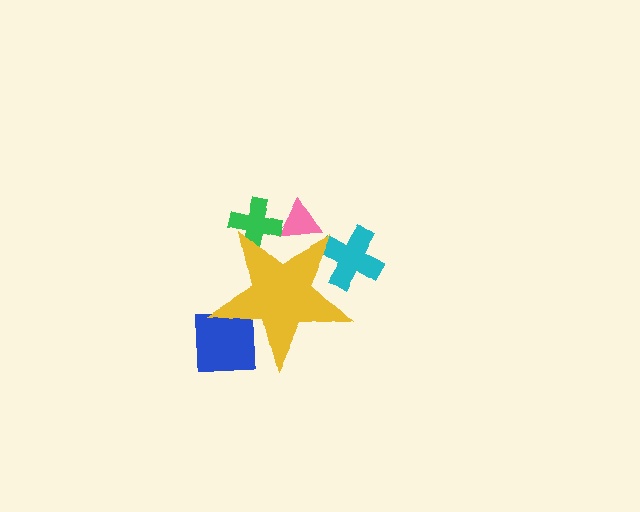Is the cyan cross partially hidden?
Yes, the cyan cross is partially hidden behind the yellow star.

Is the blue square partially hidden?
Yes, the blue square is partially hidden behind the yellow star.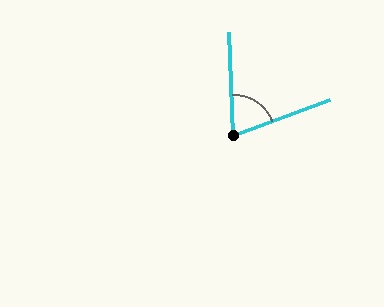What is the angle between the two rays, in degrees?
Approximately 72 degrees.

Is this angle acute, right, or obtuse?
It is acute.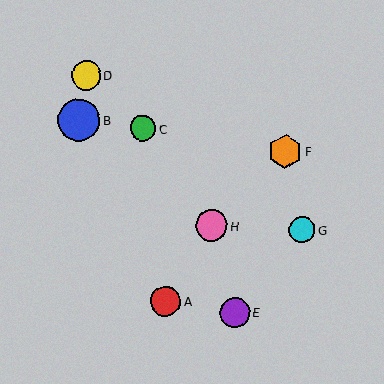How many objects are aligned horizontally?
2 objects (G, H) are aligned horizontally.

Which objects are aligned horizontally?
Objects G, H are aligned horizontally.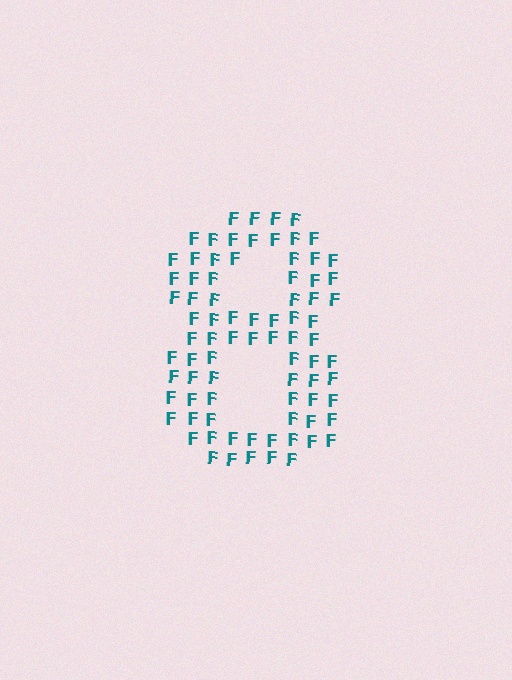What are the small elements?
The small elements are letter F's.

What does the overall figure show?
The overall figure shows the digit 8.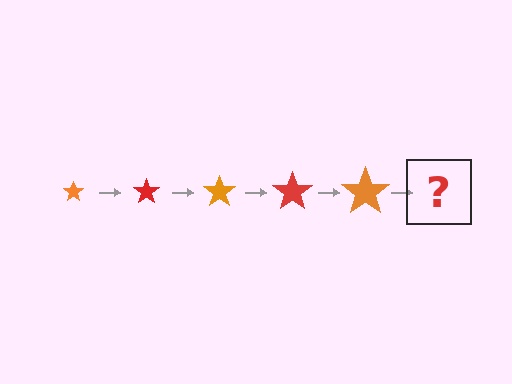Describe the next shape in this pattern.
It should be a red star, larger than the previous one.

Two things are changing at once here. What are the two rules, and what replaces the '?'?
The two rules are that the star grows larger each step and the color cycles through orange and red. The '?' should be a red star, larger than the previous one.